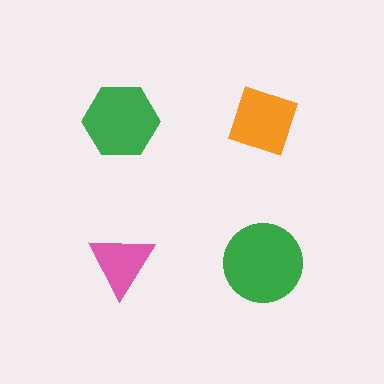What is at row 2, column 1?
A pink triangle.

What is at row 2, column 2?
A green circle.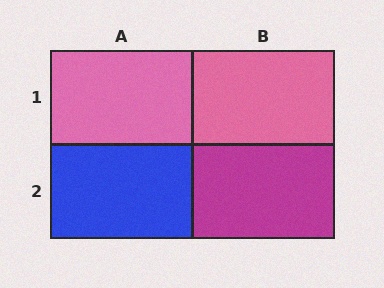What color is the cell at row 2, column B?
Magenta.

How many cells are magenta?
1 cell is magenta.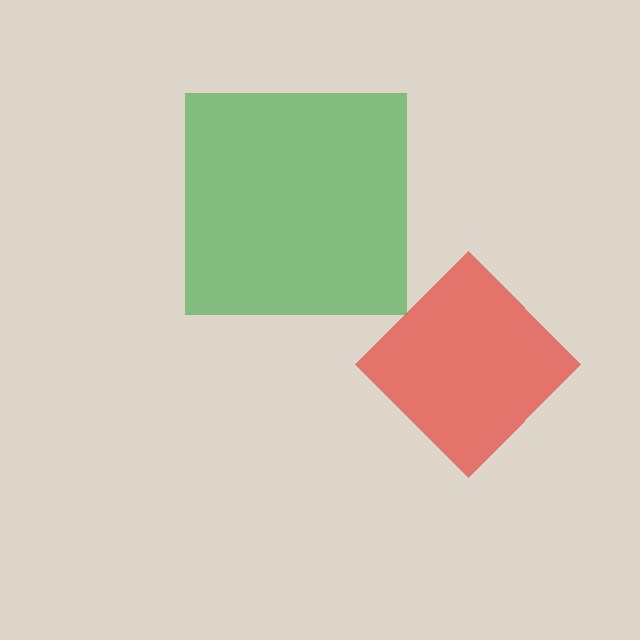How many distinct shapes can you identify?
There are 2 distinct shapes: a red diamond, a green square.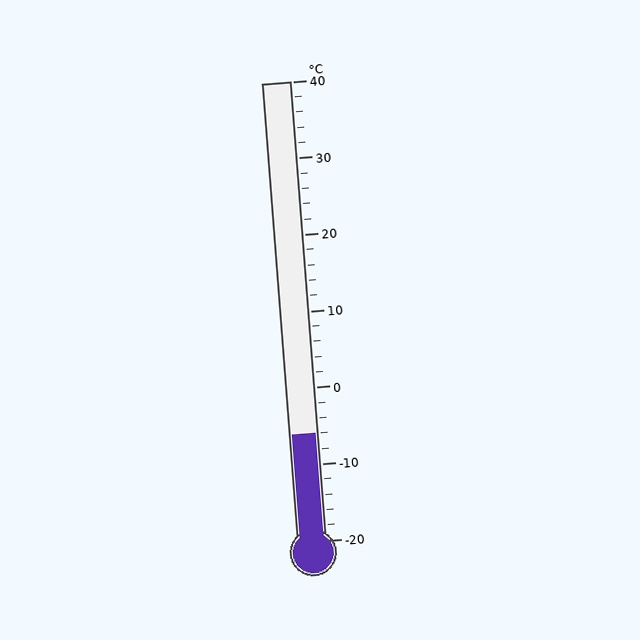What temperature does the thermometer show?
The thermometer shows approximately -6°C.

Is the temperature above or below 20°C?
The temperature is below 20°C.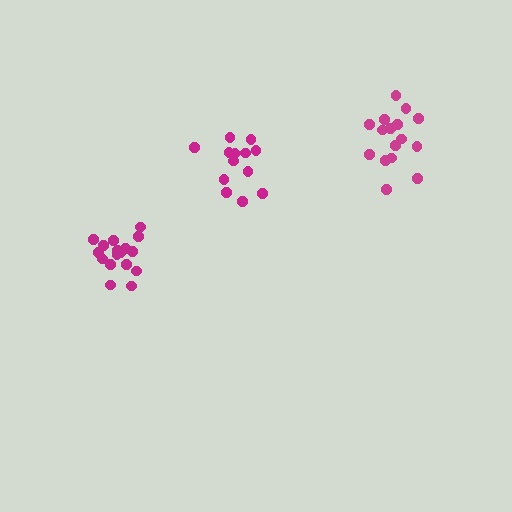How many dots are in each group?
Group 1: 13 dots, Group 2: 17 dots, Group 3: 16 dots (46 total).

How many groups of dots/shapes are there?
There are 3 groups.